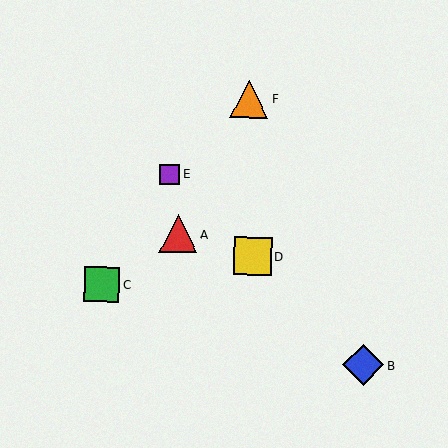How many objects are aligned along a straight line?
3 objects (B, D, E) are aligned along a straight line.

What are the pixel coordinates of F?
Object F is at (249, 99).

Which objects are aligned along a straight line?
Objects B, D, E are aligned along a straight line.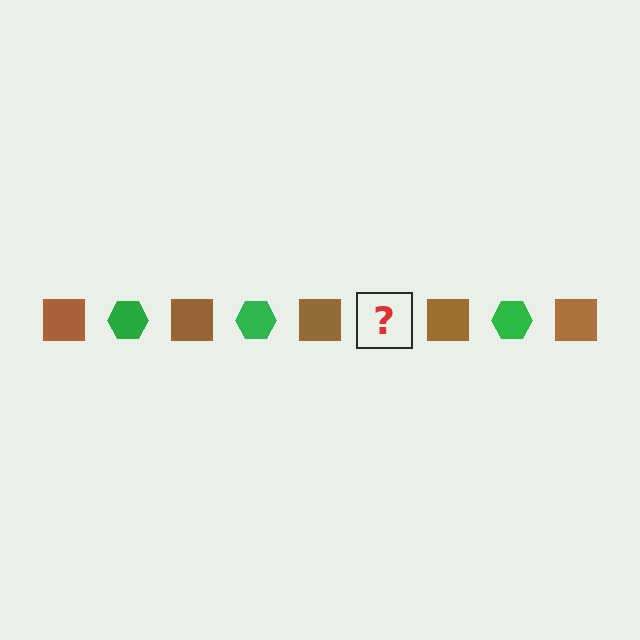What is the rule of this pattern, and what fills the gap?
The rule is that the pattern alternates between brown square and green hexagon. The gap should be filled with a green hexagon.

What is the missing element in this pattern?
The missing element is a green hexagon.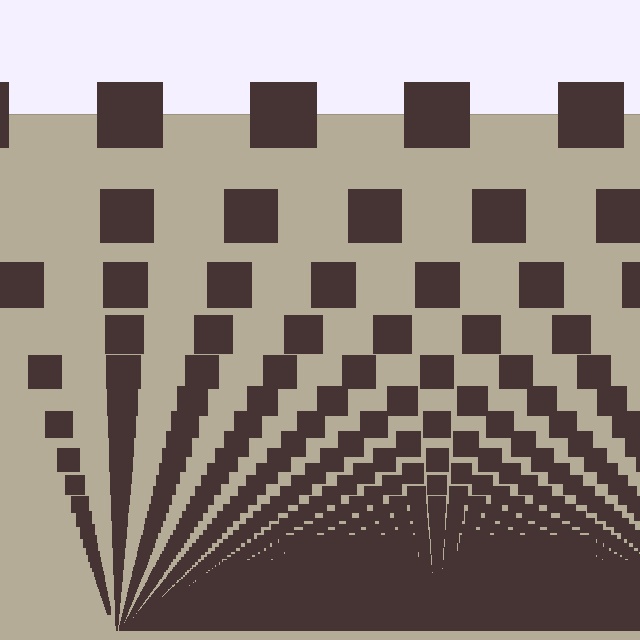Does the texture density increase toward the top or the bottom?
Density increases toward the bottom.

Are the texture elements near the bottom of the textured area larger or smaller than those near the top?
Smaller. The gradient is inverted — elements near the bottom are smaller and denser.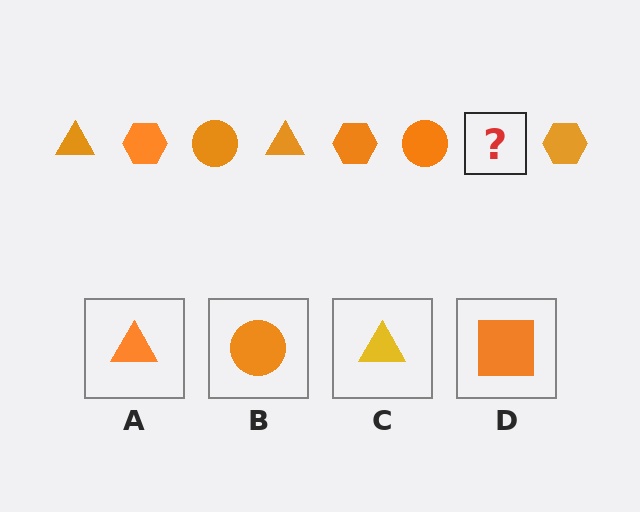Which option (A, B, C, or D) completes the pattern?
A.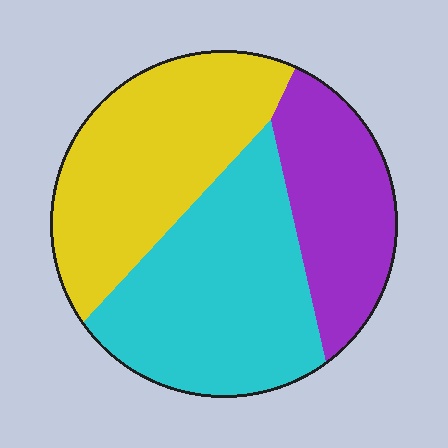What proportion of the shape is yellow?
Yellow takes up about three eighths (3/8) of the shape.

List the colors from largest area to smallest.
From largest to smallest: cyan, yellow, purple.